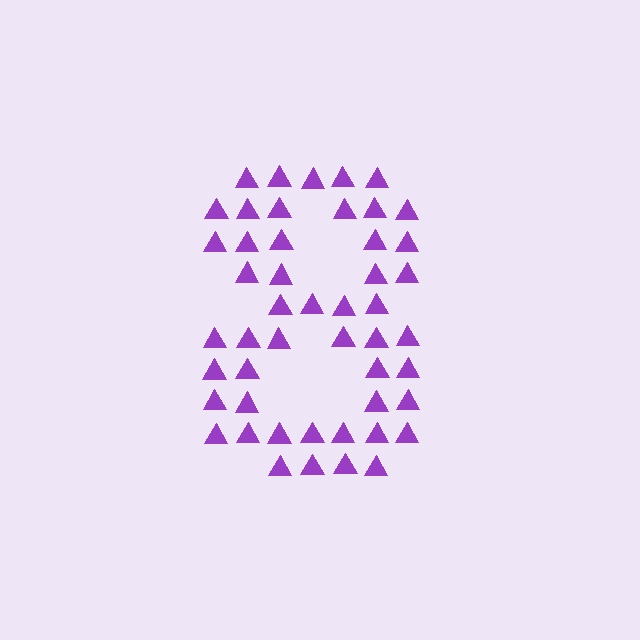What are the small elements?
The small elements are triangles.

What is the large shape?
The large shape is the digit 8.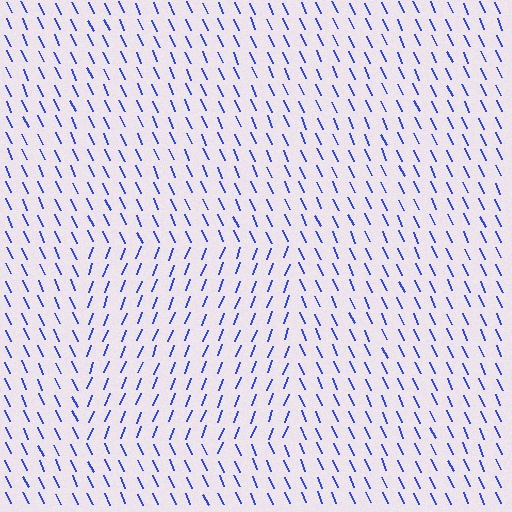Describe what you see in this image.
The image is filled with small blue line segments. A rectangle region in the image has lines oriented differently from the surrounding lines, creating a visible texture boundary.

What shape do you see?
I see a rectangle.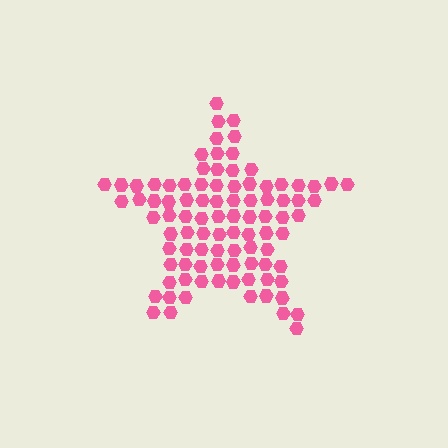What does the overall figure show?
The overall figure shows a star.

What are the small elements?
The small elements are hexagons.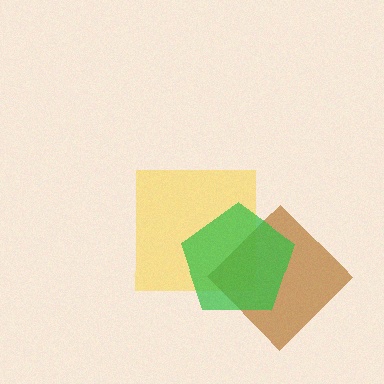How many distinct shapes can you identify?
There are 3 distinct shapes: a yellow square, a brown diamond, a green pentagon.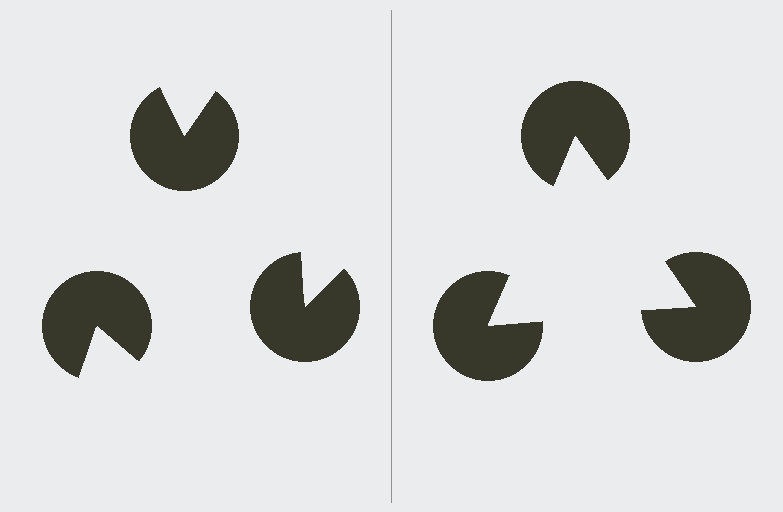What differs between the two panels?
The pac-man discs are positioned identically on both sides; only the wedge orientations differ. On the right they align to a triangle; on the left they are misaligned.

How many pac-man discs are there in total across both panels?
6 — 3 on each side.